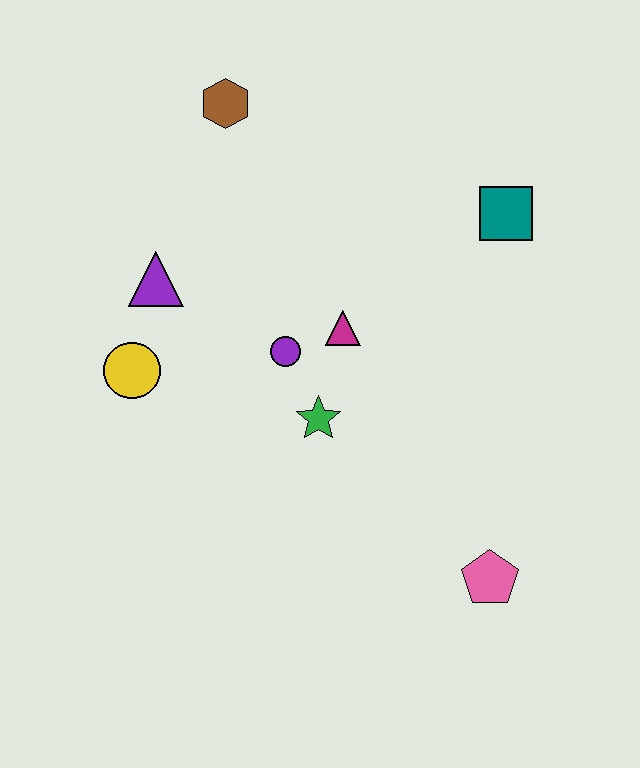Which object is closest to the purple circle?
The magenta triangle is closest to the purple circle.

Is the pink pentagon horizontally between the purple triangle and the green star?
No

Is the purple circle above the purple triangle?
No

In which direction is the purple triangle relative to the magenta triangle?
The purple triangle is to the left of the magenta triangle.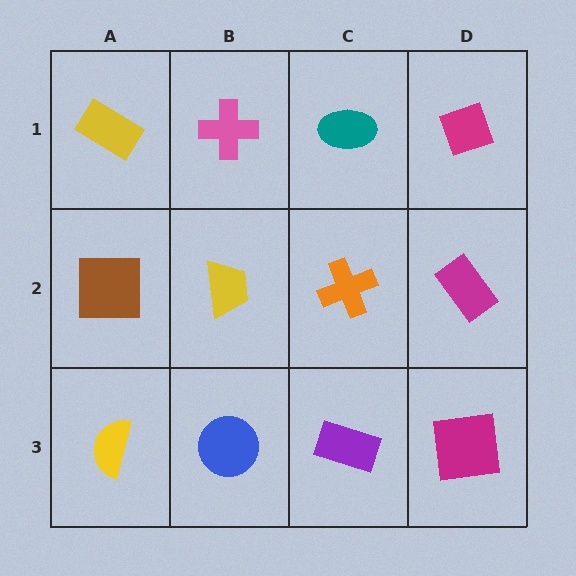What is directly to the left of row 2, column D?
An orange cross.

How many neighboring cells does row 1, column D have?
2.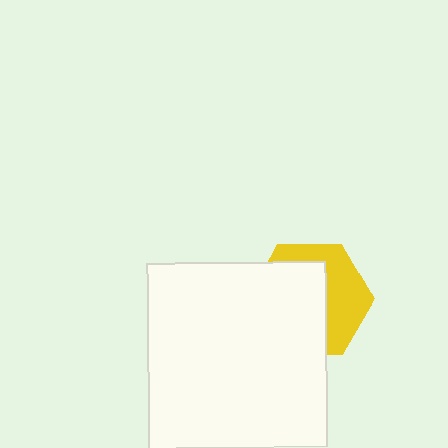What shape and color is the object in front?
The object in front is a white rectangle.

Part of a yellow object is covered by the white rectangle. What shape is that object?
It is a hexagon.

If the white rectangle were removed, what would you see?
You would see the complete yellow hexagon.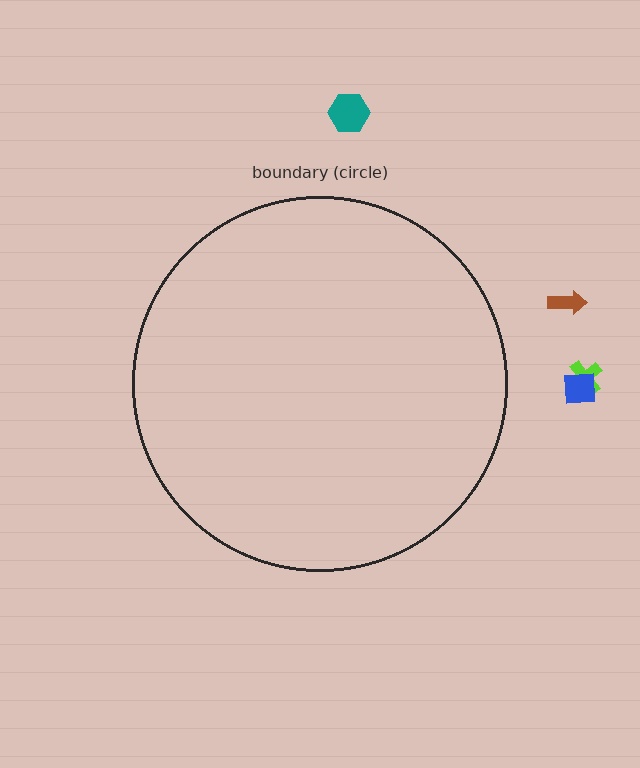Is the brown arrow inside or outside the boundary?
Outside.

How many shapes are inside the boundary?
0 inside, 4 outside.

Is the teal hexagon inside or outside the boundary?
Outside.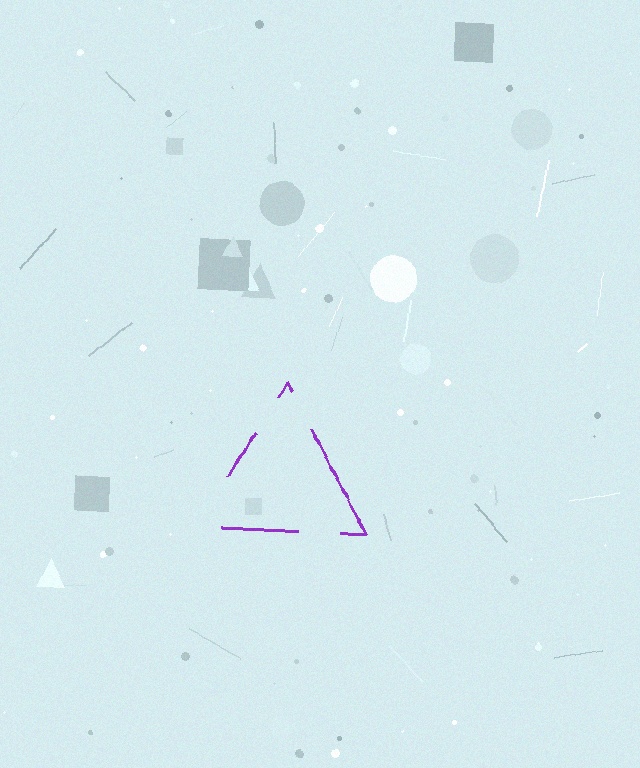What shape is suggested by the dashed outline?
The dashed outline suggests a triangle.